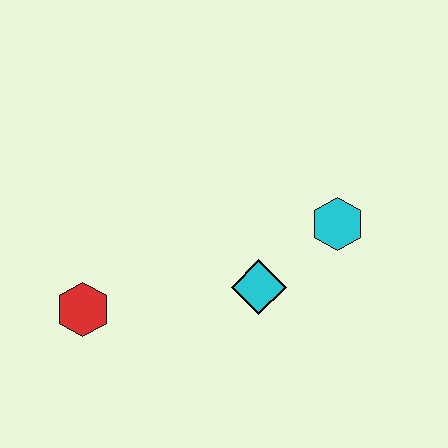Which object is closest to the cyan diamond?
The cyan hexagon is closest to the cyan diamond.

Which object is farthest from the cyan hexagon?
The red hexagon is farthest from the cyan hexagon.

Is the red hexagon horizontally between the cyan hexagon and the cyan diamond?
No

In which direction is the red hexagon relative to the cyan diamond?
The red hexagon is to the left of the cyan diamond.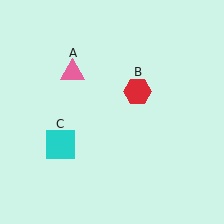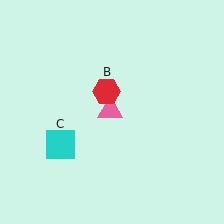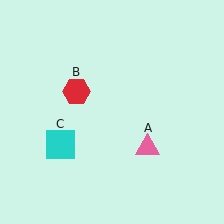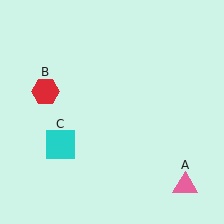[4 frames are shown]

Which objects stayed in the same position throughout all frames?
Cyan square (object C) remained stationary.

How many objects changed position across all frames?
2 objects changed position: pink triangle (object A), red hexagon (object B).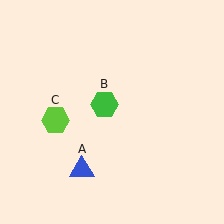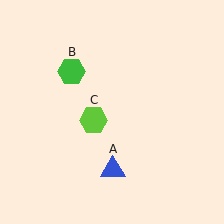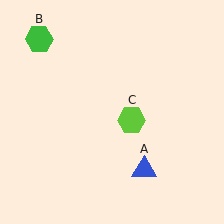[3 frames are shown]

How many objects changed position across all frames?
3 objects changed position: blue triangle (object A), green hexagon (object B), lime hexagon (object C).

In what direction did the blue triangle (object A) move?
The blue triangle (object A) moved right.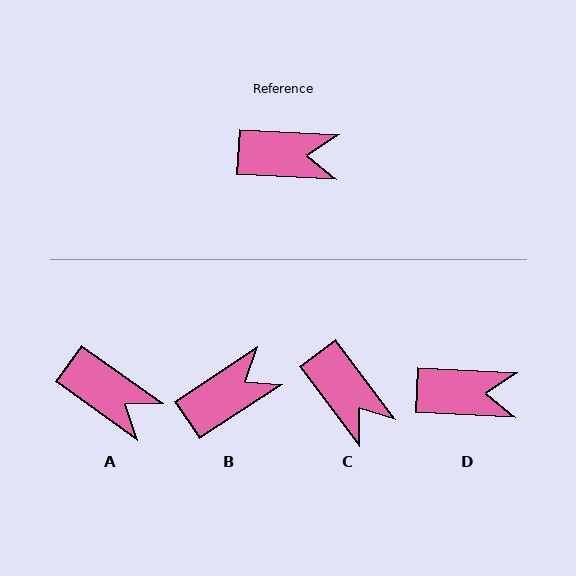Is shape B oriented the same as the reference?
No, it is off by about 36 degrees.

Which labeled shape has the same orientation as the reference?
D.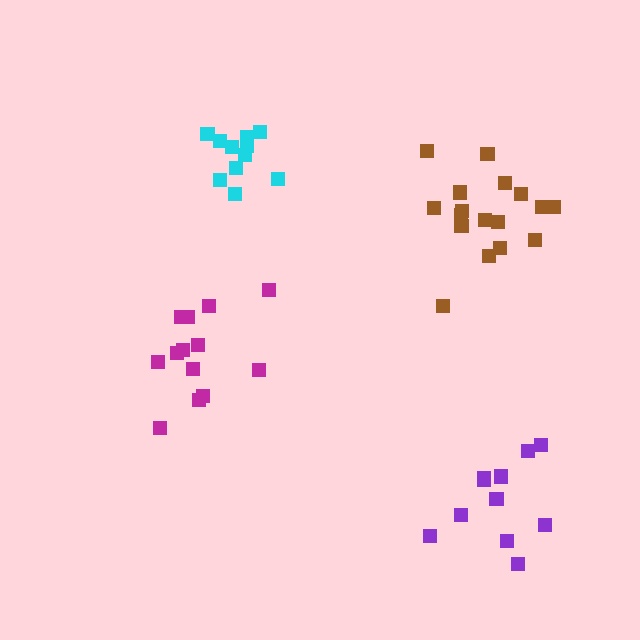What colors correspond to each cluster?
The clusters are colored: purple, magenta, cyan, brown.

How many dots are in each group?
Group 1: 11 dots, Group 2: 13 dots, Group 3: 11 dots, Group 4: 17 dots (52 total).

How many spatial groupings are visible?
There are 4 spatial groupings.